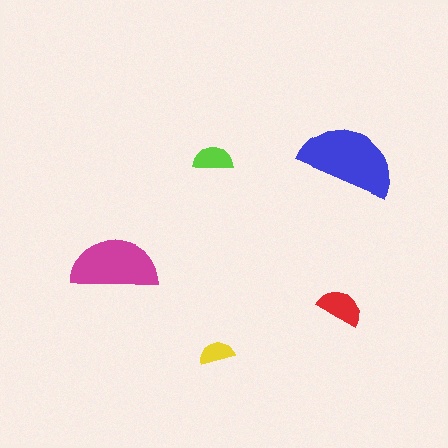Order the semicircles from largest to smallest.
the blue one, the magenta one, the red one, the lime one, the yellow one.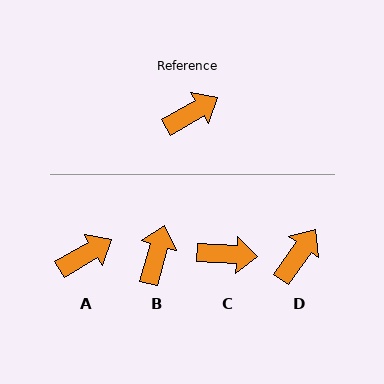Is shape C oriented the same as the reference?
No, it is off by about 34 degrees.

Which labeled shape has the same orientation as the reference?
A.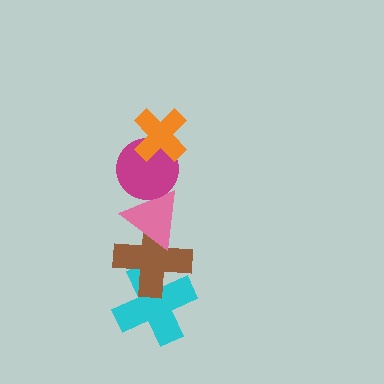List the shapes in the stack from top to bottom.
From top to bottom: the orange cross, the magenta circle, the pink triangle, the brown cross, the cyan cross.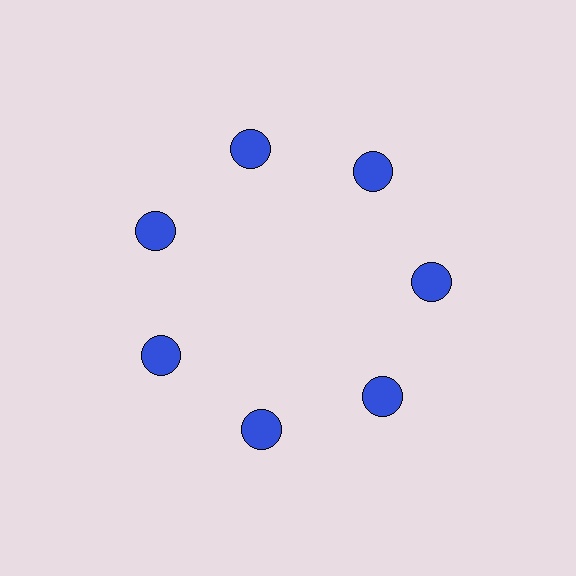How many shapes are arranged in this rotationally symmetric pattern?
There are 7 shapes, arranged in 7 groups of 1.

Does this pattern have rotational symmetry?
Yes, this pattern has 7-fold rotational symmetry. It looks the same after rotating 51 degrees around the center.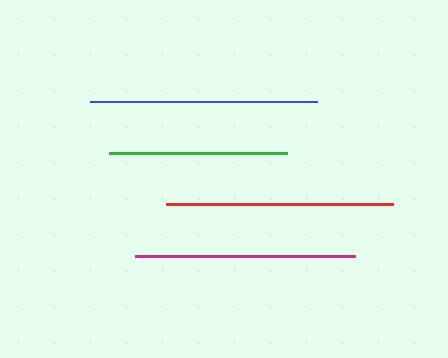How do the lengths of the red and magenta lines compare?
The red and magenta lines are approximately the same length.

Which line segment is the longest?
The blue line is the longest at approximately 228 pixels.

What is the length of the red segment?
The red segment is approximately 227 pixels long.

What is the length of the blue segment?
The blue segment is approximately 228 pixels long.